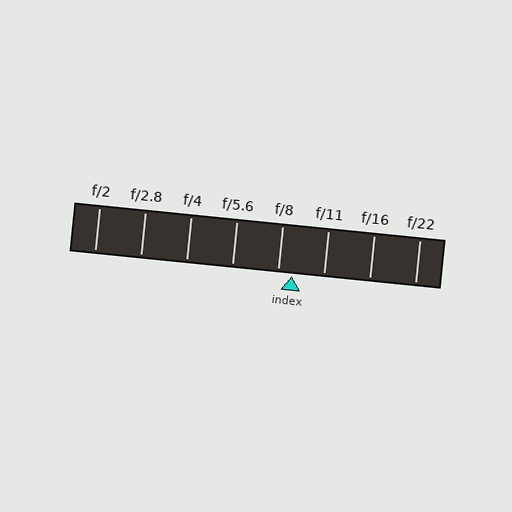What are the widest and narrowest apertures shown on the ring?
The widest aperture shown is f/2 and the narrowest is f/22.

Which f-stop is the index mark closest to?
The index mark is closest to f/8.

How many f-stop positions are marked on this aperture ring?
There are 8 f-stop positions marked.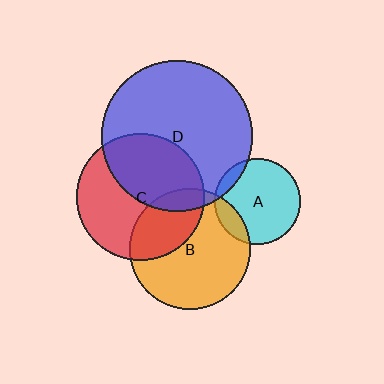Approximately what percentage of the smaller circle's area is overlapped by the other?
Approximately 10%.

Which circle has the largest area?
Circle D (blue).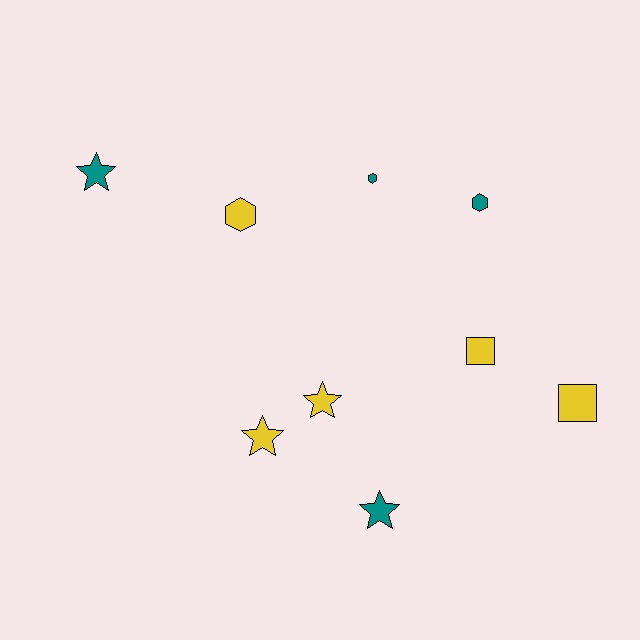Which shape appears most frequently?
Star, with 4 objects.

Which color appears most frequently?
Yellow, with 5 objects.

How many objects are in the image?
There are 9 objects.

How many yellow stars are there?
There are 2 yellow stars.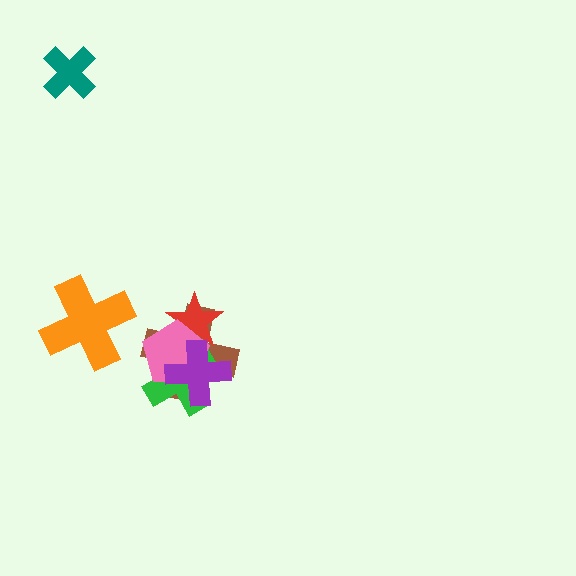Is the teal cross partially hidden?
No, no other shape covers it.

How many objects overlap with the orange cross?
0 objects overlap with the orange cross.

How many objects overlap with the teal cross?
0 objects overlap with the teal cross.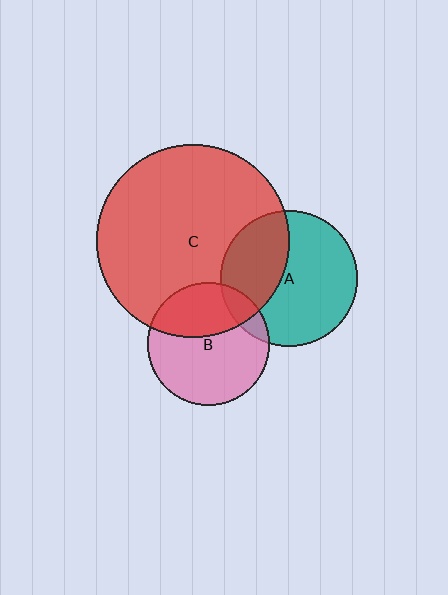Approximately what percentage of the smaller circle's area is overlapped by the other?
Approximately 35%.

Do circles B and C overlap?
Yes.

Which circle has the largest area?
Circle C (red).